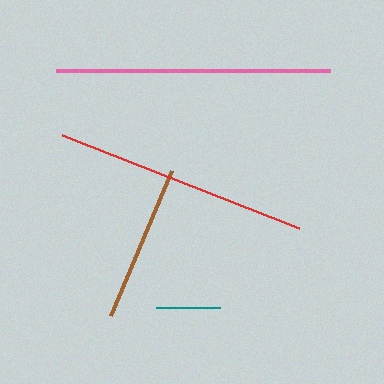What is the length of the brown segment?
The brown segment is approximately 158 pixels long.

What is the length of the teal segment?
The teal segment is approximately 64 pixels long.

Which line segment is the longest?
The pink line is the longest at approximately 274 pixels.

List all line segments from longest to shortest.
From longest to shortest: pink, red, brown, teal.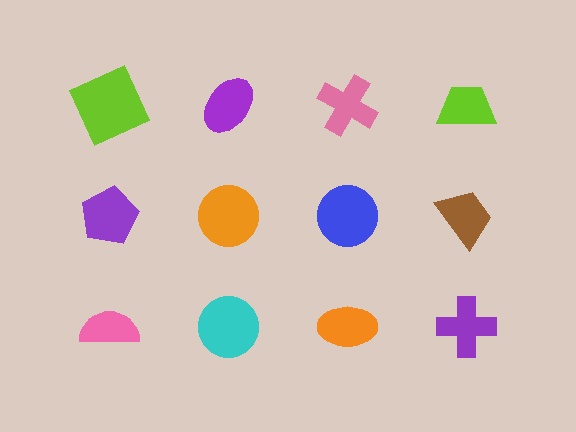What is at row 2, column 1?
A purple pentagon.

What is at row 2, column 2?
An orange circle.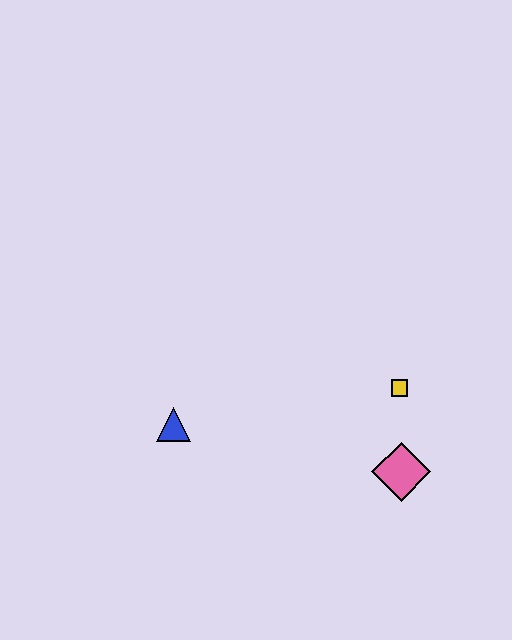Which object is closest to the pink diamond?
The yellow square is closest to the pink diamond.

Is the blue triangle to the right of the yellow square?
No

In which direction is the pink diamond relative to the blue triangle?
The pink diamond is to the right of the blue triangle.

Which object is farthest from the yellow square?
The blue triangle is farthest from the yellow square.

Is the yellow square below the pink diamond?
No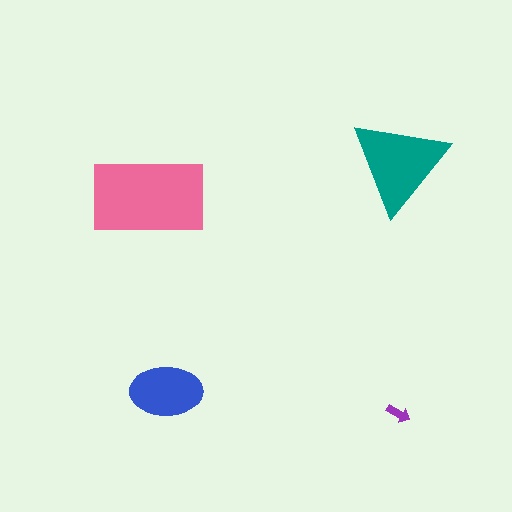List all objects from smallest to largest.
The purple arrow, the blue ellipse, the teal triangle, the pink rectangle.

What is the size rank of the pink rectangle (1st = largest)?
1st.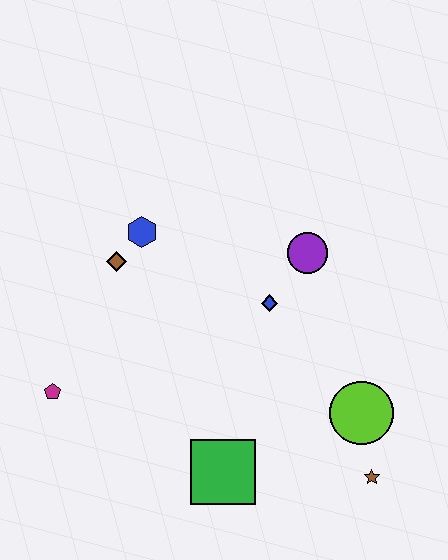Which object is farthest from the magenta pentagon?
The brown star is farthest from the magenta pentagon.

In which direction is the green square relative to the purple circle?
The green square is below the purple circle.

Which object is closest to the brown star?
The lime circle is closest to the brown star.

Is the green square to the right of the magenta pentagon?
Yes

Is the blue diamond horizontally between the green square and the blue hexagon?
No